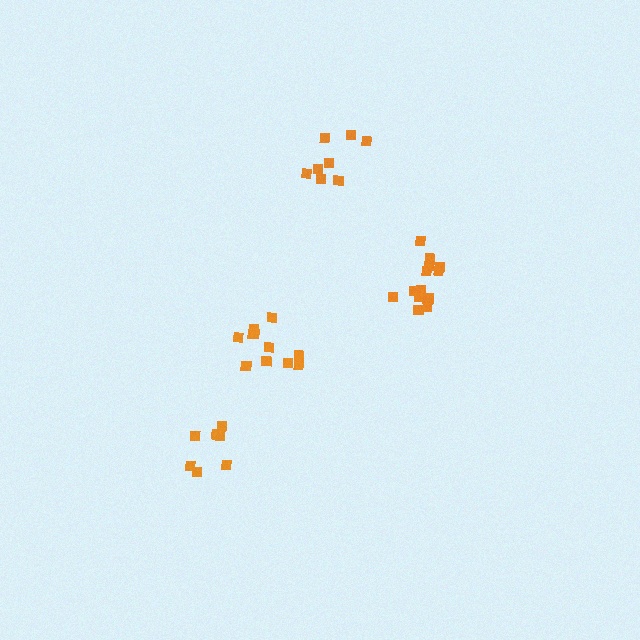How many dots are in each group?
Group 1: 8 dots, Group 2: 9 dots, Group 3: 14 dots, Group 4: 11 dots (42 total).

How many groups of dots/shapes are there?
There are 4 groups.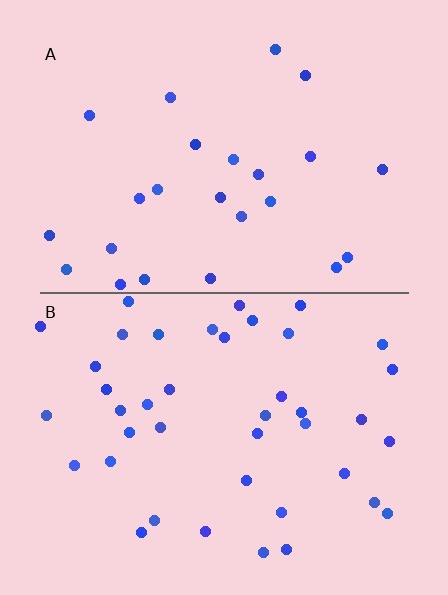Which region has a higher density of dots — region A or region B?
B (the bottom).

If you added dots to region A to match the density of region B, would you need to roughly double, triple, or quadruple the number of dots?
Approximately double.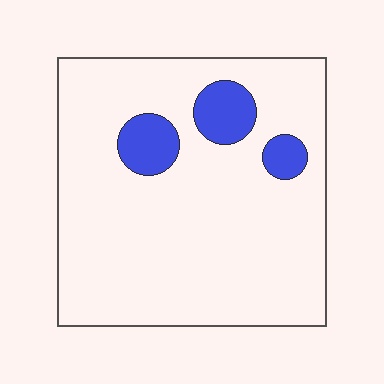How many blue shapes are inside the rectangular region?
3.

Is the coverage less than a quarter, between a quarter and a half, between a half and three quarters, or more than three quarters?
Less than a quarter.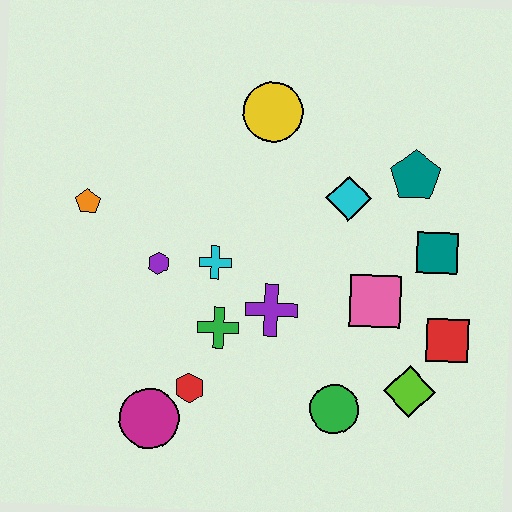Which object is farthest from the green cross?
The teal pentagon is farthest from the green cross.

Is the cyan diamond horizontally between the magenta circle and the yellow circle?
No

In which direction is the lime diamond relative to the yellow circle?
The lime diamond is below the yellow circle.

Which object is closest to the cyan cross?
The purple hexagon is closest to the cyan cross.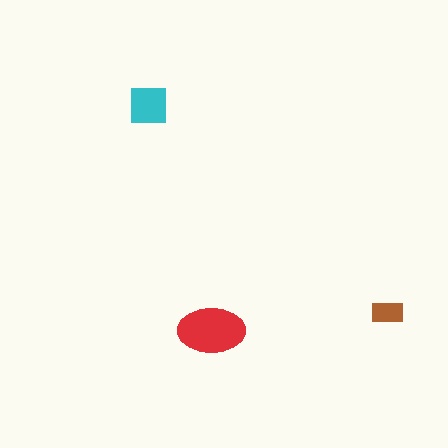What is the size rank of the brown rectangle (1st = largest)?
3rd.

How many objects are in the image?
There are 3 objects in the image.